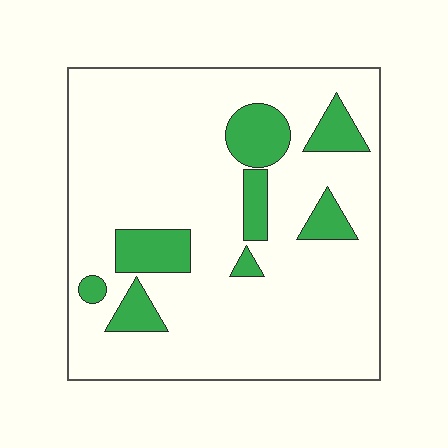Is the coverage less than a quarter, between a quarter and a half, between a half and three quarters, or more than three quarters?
Less than a quarter.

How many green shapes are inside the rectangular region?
8.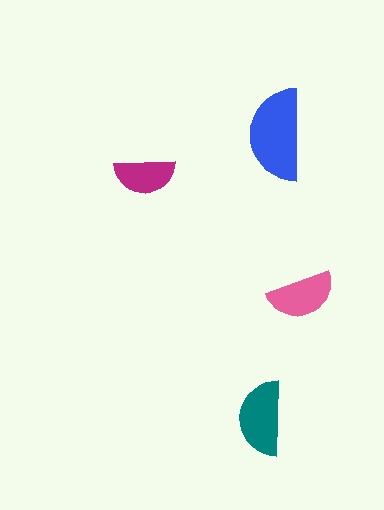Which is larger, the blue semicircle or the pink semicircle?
The blue one.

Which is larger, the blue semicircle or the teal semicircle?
The blue one.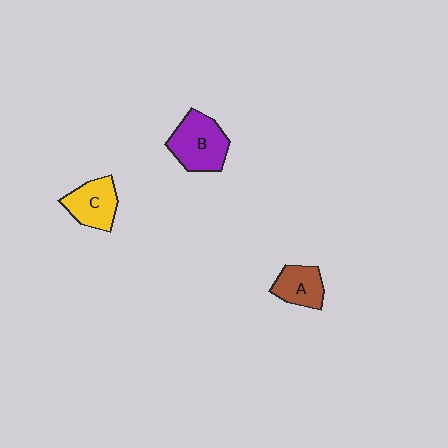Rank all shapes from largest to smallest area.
From largest to smallest: B (purple), C (yellow), A (brown).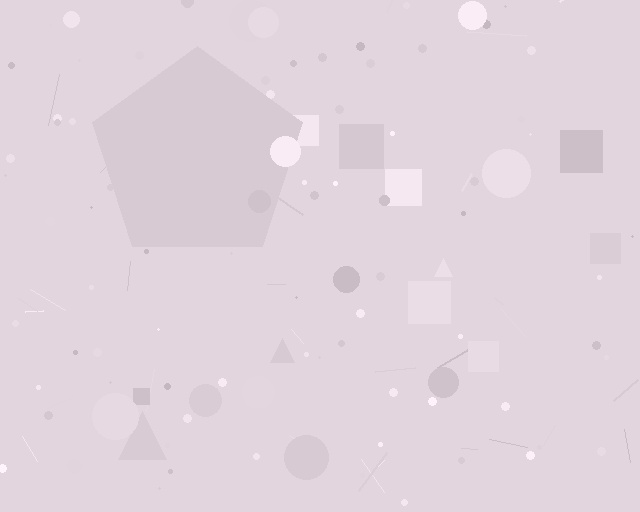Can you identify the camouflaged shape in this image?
The camouflaged shape is a pentagon.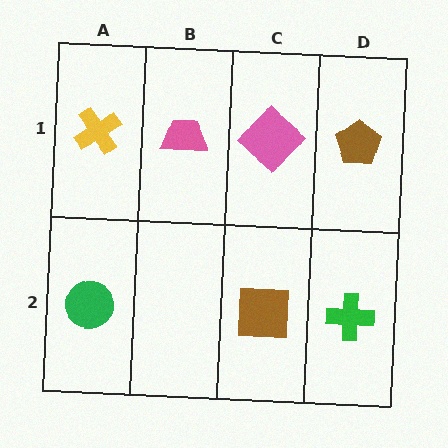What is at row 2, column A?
A green circle.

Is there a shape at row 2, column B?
No, that cell is empty.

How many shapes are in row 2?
3 shapes.